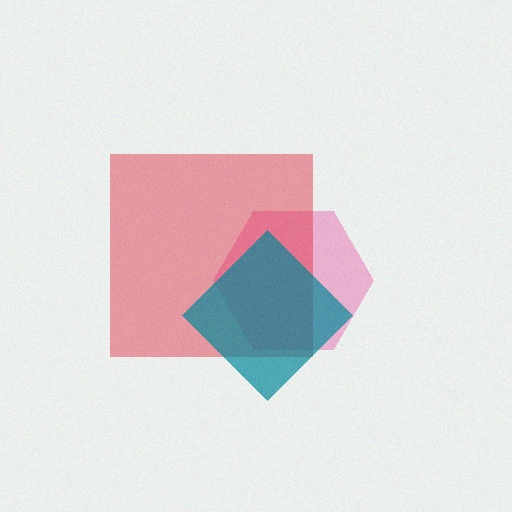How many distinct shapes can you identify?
There are 3 distinct shapes: a pink hexagon, a red square, a teal diamond.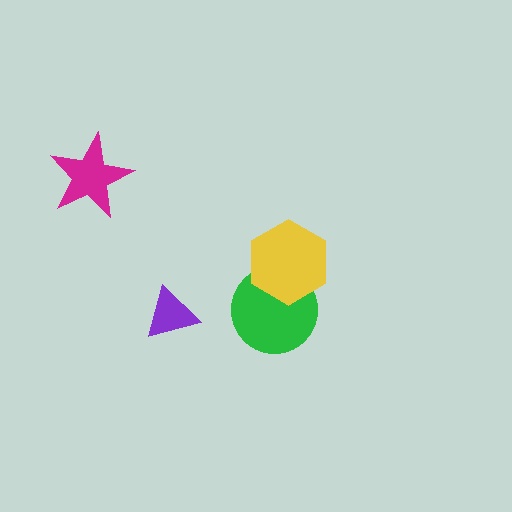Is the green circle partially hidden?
Yes, it is partially covered by another shape.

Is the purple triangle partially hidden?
No, no other shape covers it.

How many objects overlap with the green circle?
1 object overlaps with the green circle.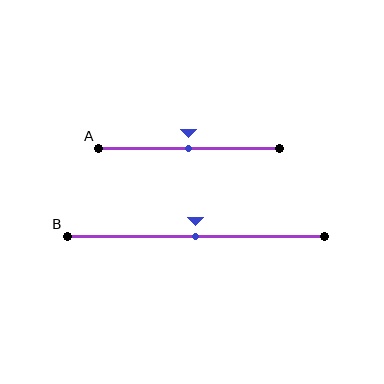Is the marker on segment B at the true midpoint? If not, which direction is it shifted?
Yes, the marker on segment B is at the true midpoint.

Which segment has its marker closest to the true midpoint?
Segment A has its marker closest to the true midpoint.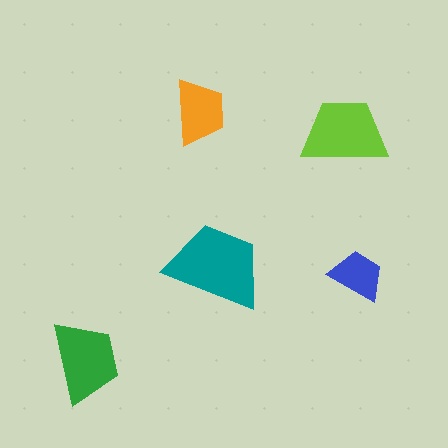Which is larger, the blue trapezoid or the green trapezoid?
The green one.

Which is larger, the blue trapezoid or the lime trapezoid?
The lime one.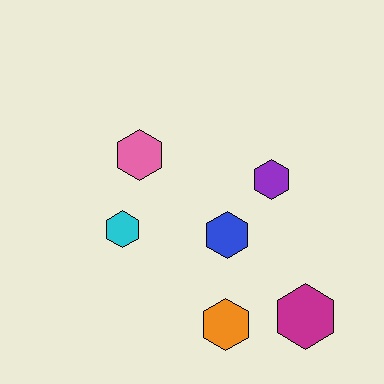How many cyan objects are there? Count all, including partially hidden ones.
There is 1 cyan object.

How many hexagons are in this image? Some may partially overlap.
There are 6 hexagons.